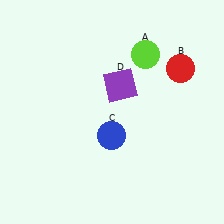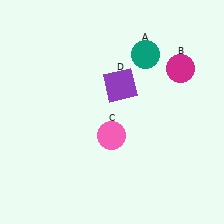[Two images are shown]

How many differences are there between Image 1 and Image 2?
There are 3 differences between the two images.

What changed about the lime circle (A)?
In Image 1, A is lime. In Image 2, it changed to teal.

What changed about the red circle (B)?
In Image 1, B is red. In Image 2, it changed to magenta.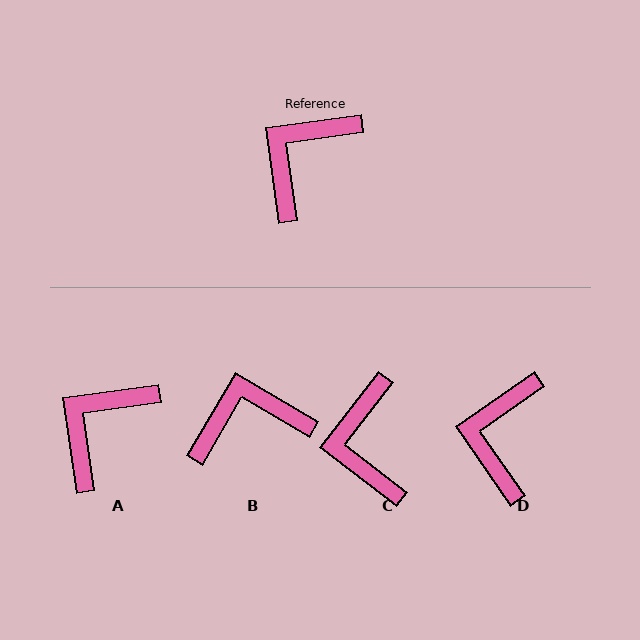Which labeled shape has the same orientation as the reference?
A.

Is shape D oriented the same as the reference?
No, it is off by about 27 degrees.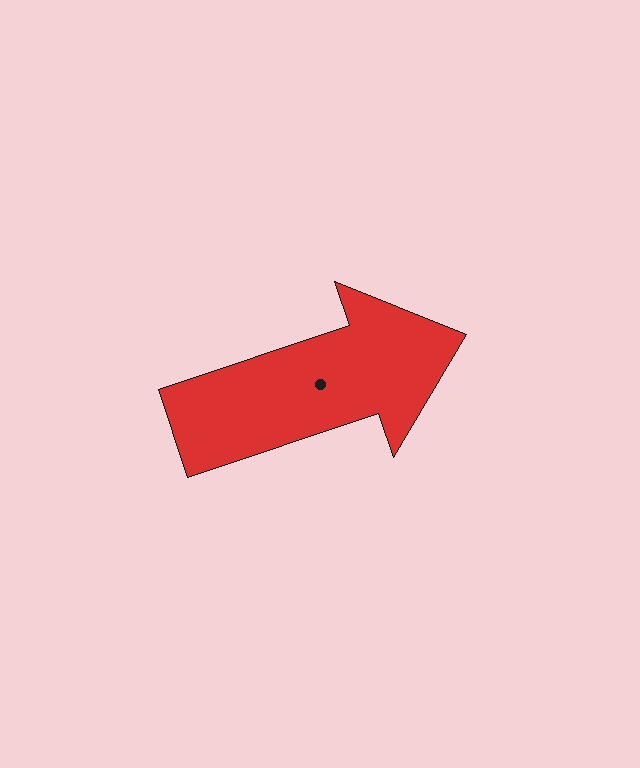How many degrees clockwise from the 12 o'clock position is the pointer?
Approximately 71 degrees.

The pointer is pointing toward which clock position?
Roughly 2 o'clock.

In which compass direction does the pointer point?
East.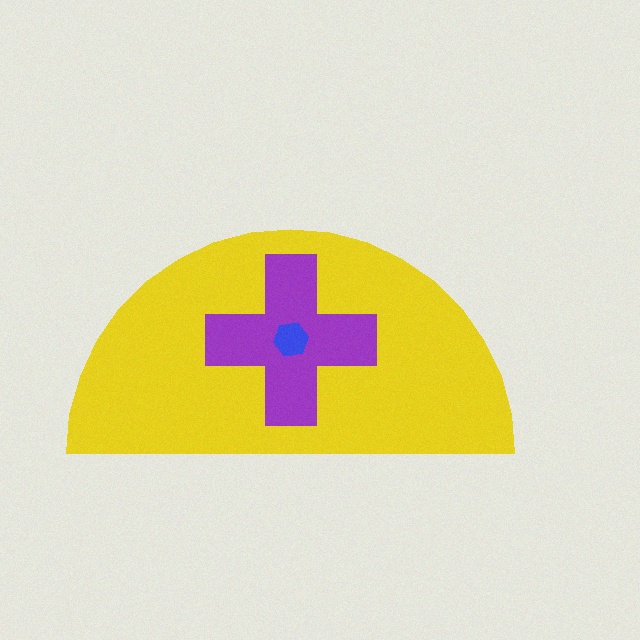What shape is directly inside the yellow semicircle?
The purple cross.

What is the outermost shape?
The yellow semicircle.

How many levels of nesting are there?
3.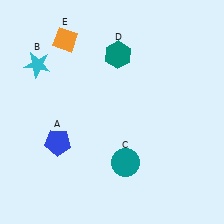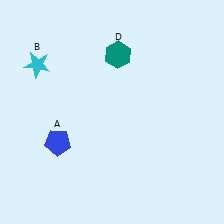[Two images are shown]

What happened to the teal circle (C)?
The teal circle (C) was removed in Image 2. It was in the bottom-right area of Image 1.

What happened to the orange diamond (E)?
The orange diamond (E) was removed in Image 2. It was in the top-left area of Image 1.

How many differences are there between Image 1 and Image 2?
There are 2 differences between the two images.